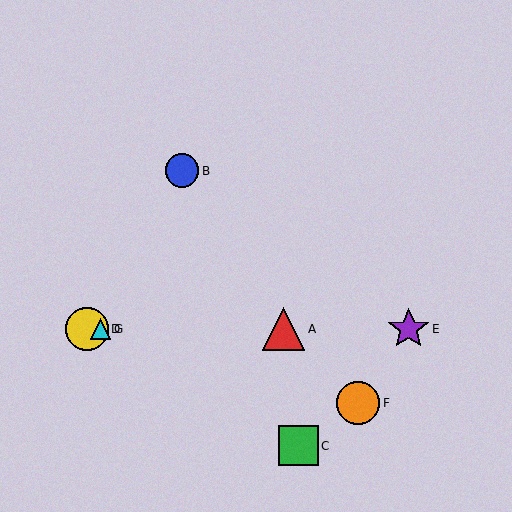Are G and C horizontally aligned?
No, G is at y≈329 and C is at y≈446.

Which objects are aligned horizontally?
Objects A, D, E, G are aligned horizontally.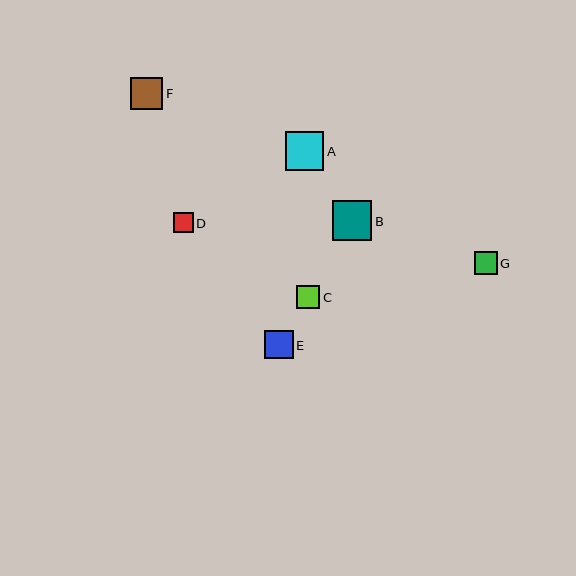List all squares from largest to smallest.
From largest to smallest: B, A, F, E, C, G, D.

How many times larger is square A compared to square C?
Square A is approximately 1.7 times the size of square C.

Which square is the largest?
Square B is the largest with a size of approximately 40 pixels.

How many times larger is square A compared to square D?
Square A is approximately 1.9 times the size of square D.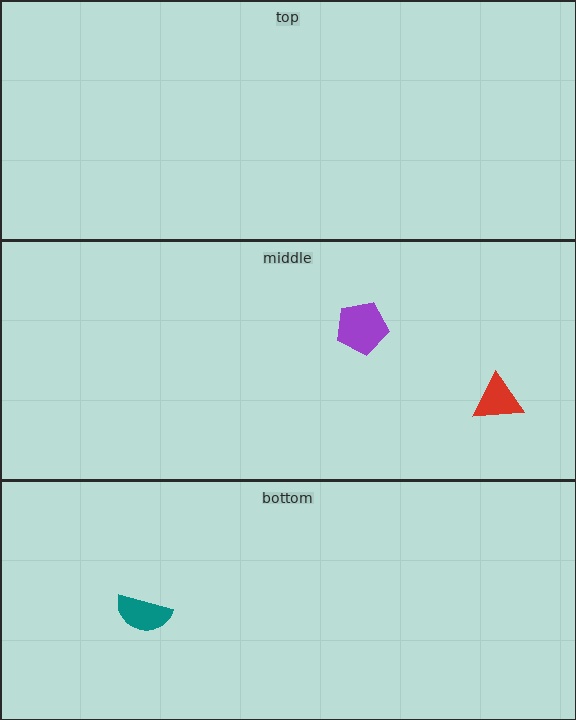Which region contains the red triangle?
The middle region.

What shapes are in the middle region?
The purple pentagon, the red triangle.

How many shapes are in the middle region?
2.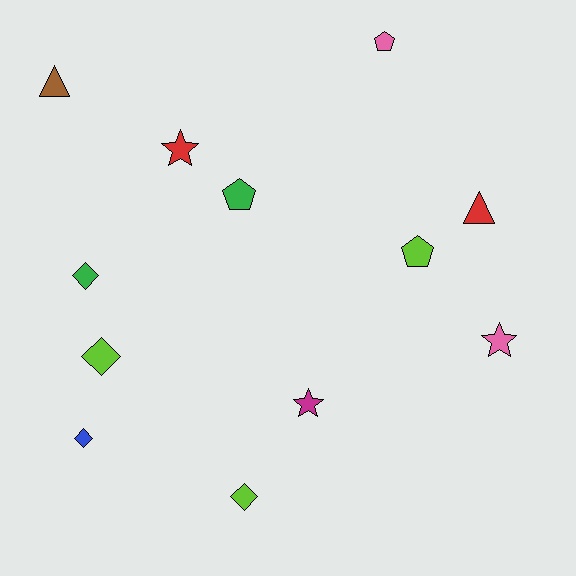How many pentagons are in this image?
There are 3 pentagons.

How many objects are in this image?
There are 12 objects.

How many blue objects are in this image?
There is 1 blue object.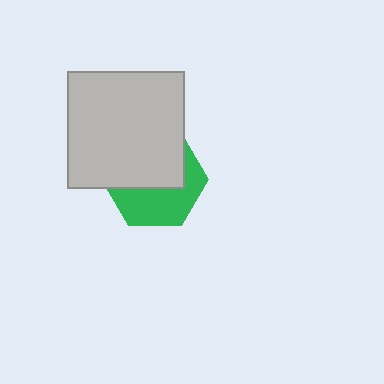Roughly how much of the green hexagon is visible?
About half of it is visible (roughly 45%).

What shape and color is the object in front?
The object in front is a light gray square.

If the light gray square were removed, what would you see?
You would see the complete green hexagon.